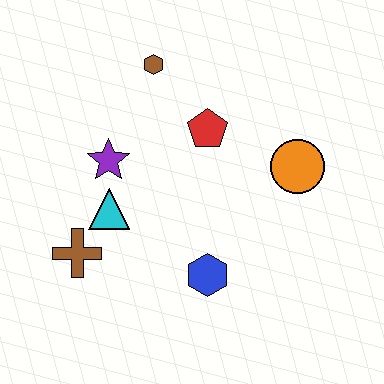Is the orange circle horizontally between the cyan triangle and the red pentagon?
No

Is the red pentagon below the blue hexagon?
No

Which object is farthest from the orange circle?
The brown cross is farthest from the orange circle.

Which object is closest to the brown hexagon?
The red pentagon is closest to the brown hexagon.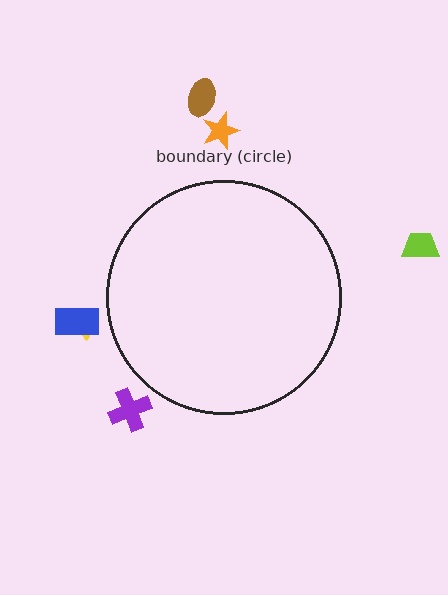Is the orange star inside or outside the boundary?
Outside.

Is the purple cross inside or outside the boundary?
Outside.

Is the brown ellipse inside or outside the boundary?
Outside.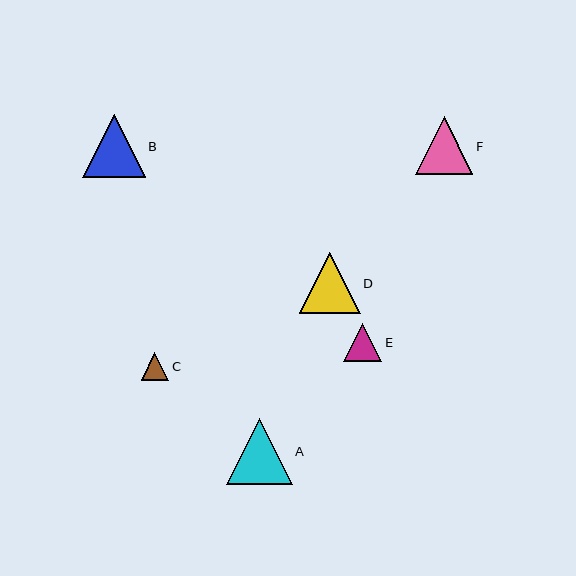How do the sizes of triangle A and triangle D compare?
Triangle A and triangle D are approximately the same size.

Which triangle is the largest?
Triangle A is the largest with a size of approximately 66 pixels.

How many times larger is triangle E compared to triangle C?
Triangle E is approximately 1.4 times the size of triangle C.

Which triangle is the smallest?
Triangle C is the smallest with a size of approximately 28 pixels.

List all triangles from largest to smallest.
From largest to smallest: A, B, D, F, E, C.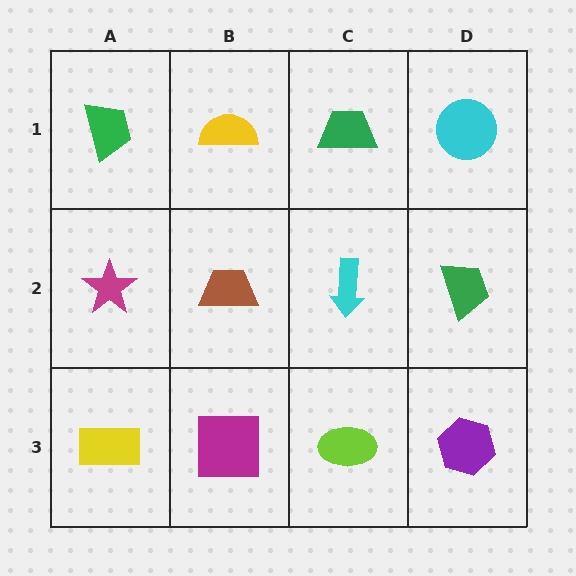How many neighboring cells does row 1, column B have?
3.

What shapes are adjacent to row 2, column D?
A cyan circle (row 1, column D), a purple hexagon (row 3, column D), a cyan arrow (row 2, column C).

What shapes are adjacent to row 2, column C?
A green trapezoid (row 1, column C), a lime ellipse (row 3, column C), a brown trapezoid (row 2, column B), a green trapezoid (row 2, column D).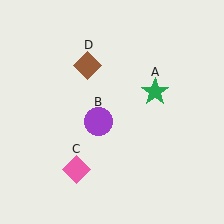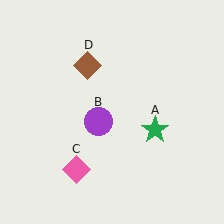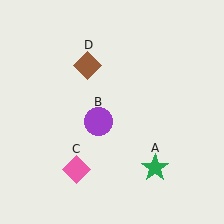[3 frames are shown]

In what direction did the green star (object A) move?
The green star (object A) moved down.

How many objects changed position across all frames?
1 object changed position: green star (object A).